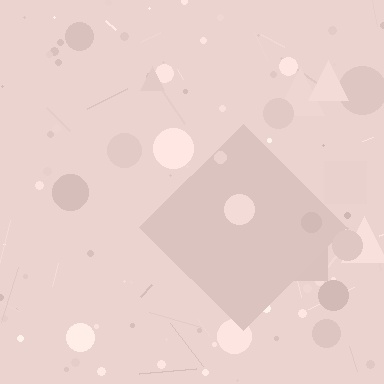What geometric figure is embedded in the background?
A diamond is embedded in the background.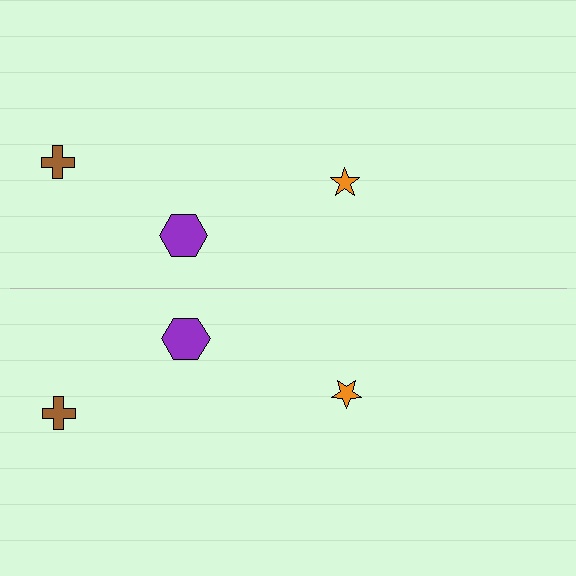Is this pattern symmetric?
Yes, this pattern has bilateral (reflection) symmetry.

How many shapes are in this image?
There are 6 shapes in this image.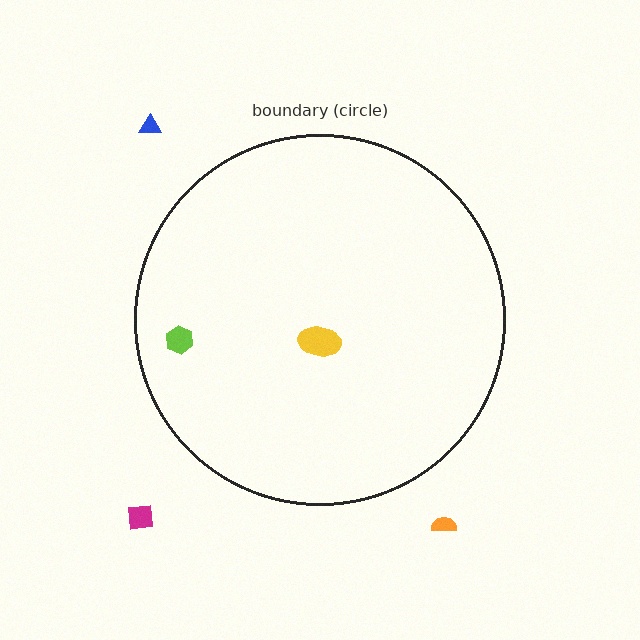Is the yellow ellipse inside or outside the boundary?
Inside.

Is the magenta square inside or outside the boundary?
Outside.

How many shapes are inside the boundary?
2 inside, 3 outside.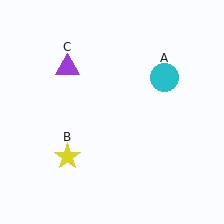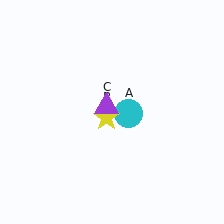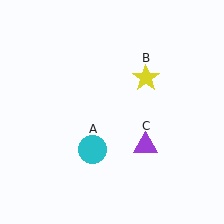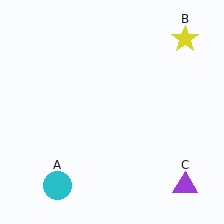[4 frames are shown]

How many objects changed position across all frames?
3 objects changed position: cyan circle (object A), yellow star (object B), purple triangle (object C).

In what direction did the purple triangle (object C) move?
The purple triangle (object C) moved down and to the right.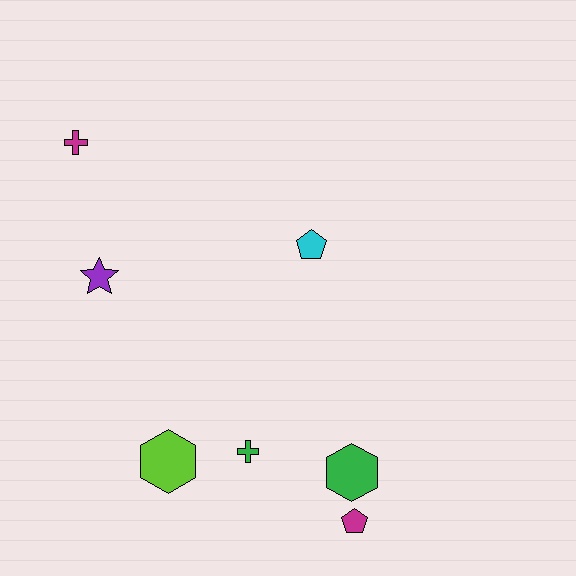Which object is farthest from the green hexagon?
The magenta cross is farthest from the green hexagon.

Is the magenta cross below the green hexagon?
No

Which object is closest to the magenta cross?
The purple star is closest to the magenta cross.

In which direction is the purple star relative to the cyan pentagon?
The purple star is to the left of the cyan pentagon.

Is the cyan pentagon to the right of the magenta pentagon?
No